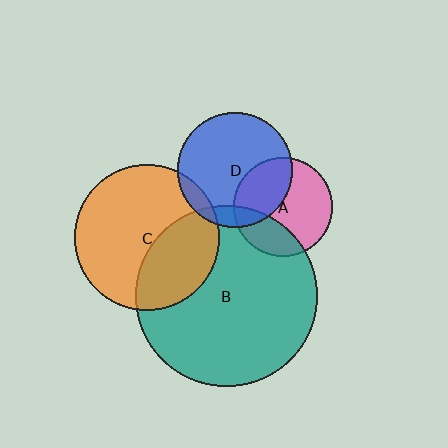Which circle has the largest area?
Circle B (teal).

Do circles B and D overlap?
Yes.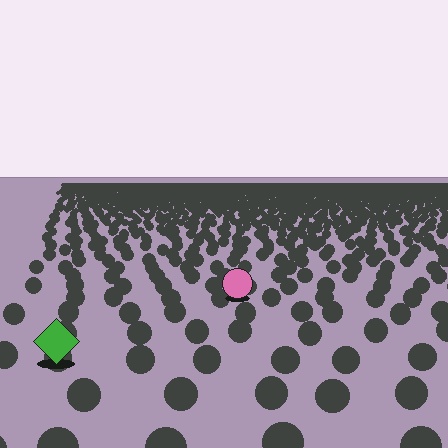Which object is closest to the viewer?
The green diamond is closest. The texture marks near it are larger and more spread out.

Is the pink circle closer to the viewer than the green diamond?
No. The green diamond is closer — you can tell from the texture gradient: the ground texture is coarser near it.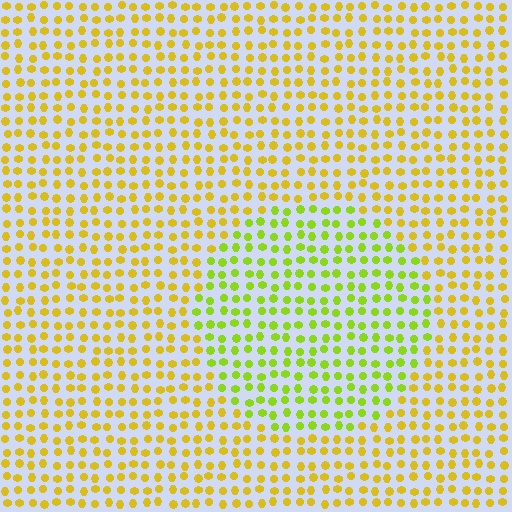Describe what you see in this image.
The image is filled with small yellow elements in a uniform arrangement. A circle-shaped region is visible where the elements are tinted to a slightly different hue, forming a subtle color boundary.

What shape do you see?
I see a circle.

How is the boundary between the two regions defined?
The boundary is defined purely by a slight shift in hue (about 34 degrees). Spacing, size, and orientation are identical on both sides.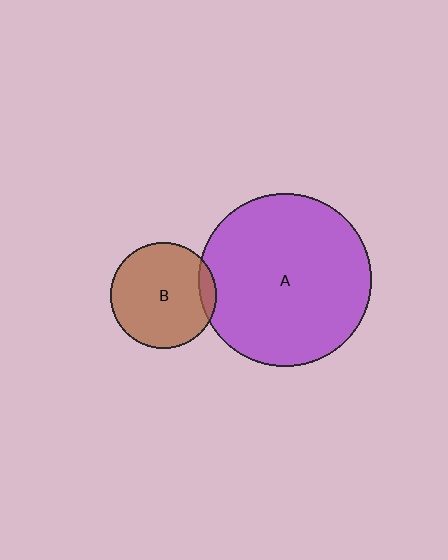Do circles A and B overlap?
Yes.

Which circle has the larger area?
Circle A (purple).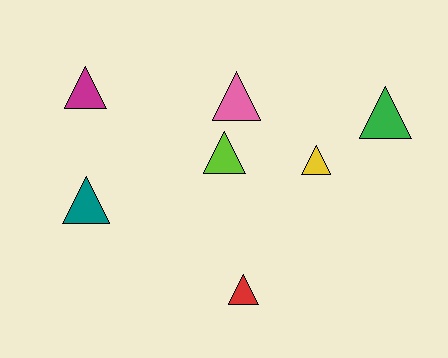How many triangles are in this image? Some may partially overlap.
There are 7 triangles.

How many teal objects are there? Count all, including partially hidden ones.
There is 1 teal object.